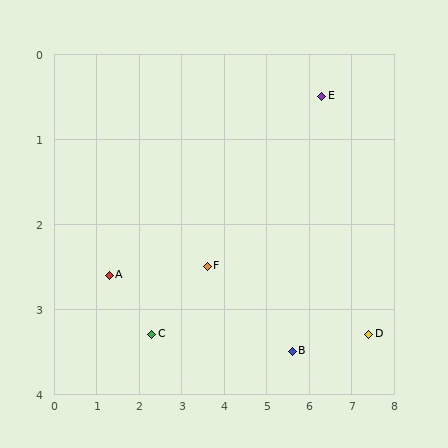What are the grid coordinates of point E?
Point E is at approximately (6.3, 0.5).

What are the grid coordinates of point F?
Point F is at approximately (3.6, 2.5).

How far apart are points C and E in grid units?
Points C and E are about 4.9 grid units apart.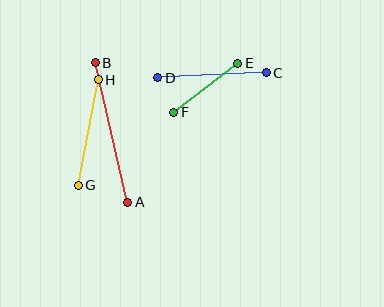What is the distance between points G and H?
The distance is approximately 107 pixels.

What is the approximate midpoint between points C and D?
The midpoint is at approximately (212, 75) pixels.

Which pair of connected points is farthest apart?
Points A and B are farthest apart.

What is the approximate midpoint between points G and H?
The midpoint is at approximately (88, 133) pixels.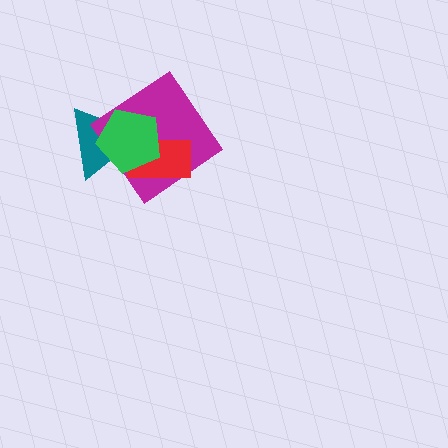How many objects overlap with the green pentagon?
3 objects overlap with the green pentagon.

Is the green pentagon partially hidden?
No, no other shape covers it.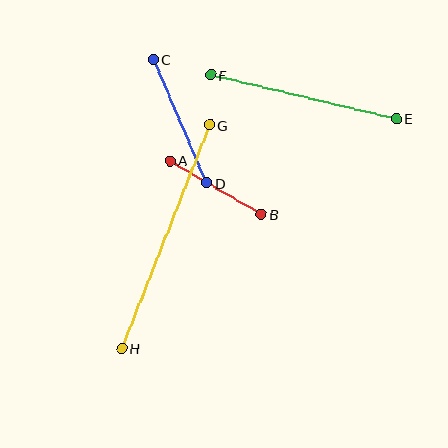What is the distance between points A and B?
The distance is approximately 106 pixels.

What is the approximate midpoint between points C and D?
The midpoint is at approximately (180, 121) pixels.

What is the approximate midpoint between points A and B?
The midpoint is at approximately (216, 188) pixels.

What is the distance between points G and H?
The distance is approximately 240 pixels.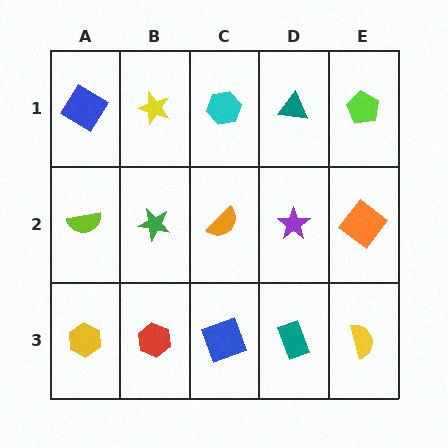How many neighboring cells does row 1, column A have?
2.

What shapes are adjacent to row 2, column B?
A yellow star (row 1, column B), a red hexagon (row 3, column B), a lime semicircle (row 2, column A), an orange semicircle (row 2, column C).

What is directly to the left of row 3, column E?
A teal rectangle.